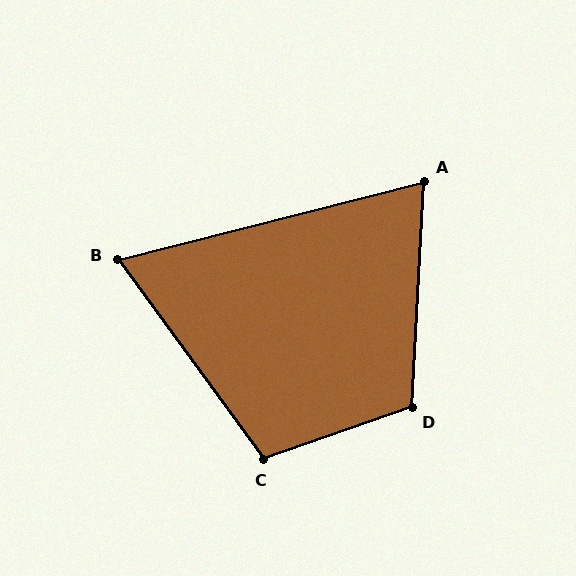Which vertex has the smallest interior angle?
B, at approximately 68 degrees.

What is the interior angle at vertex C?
Approximately 107 degrees (obtuse).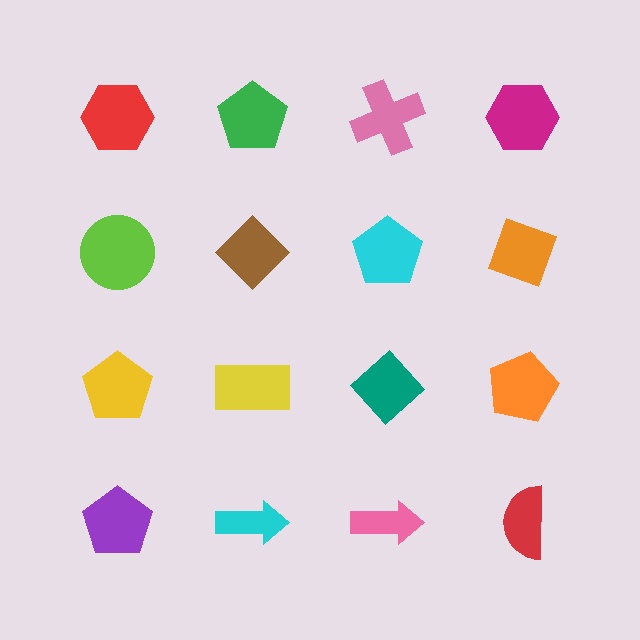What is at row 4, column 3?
A pink arrow.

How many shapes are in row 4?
4 shapes.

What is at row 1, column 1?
A red hexagon.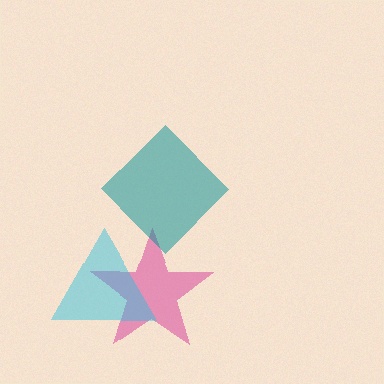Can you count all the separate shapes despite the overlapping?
Yes, there are 3 separate shapes.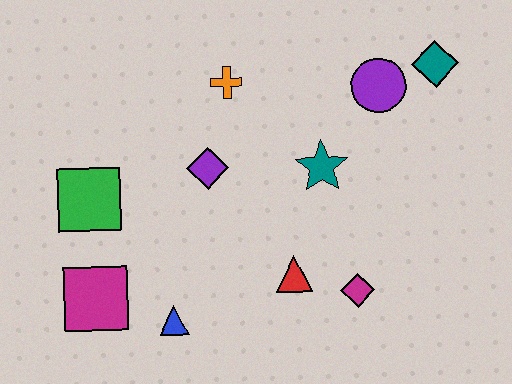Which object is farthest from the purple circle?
The magenta square is farthest from the purple circle.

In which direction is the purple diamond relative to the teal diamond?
The purple diamond is to the left of the teal diamond.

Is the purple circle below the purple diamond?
No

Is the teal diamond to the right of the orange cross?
Yes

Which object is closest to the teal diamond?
The purple circle is closest to the teal diamond.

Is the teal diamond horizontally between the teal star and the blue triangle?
No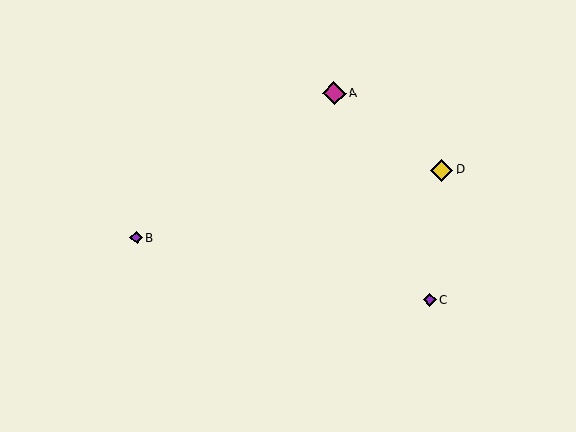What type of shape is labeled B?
Shape B is a purple diamond.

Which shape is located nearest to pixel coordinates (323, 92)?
The magenta diamond (labeled A) at (334, 93) is nearest to that location.